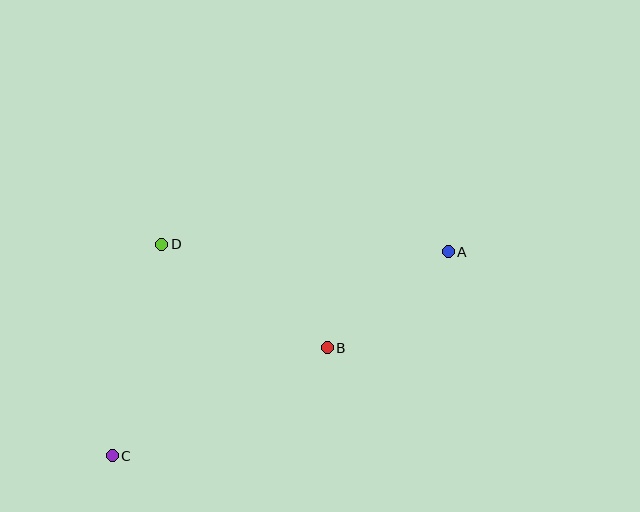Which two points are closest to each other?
Points A and B are closest to each other.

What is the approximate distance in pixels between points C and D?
The distance between C and D is approximately 217 pixels.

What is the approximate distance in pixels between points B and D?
The distance between B and D is approximately 195 pixels.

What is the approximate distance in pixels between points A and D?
The distance between A and D is approximately 287 pixels.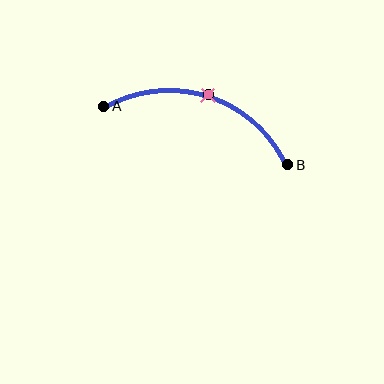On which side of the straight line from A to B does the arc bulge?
The arc bulges above the straight line connecting A and B.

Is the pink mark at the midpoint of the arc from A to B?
Yes. The pink mark lies on the arc at equal arc-length from both A and B — it is the arc midpoint.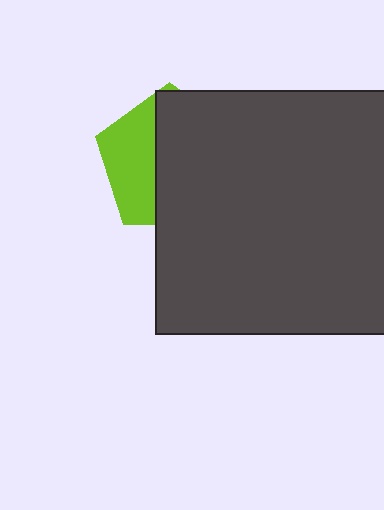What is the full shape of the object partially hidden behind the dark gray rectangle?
The partially hidden object is a lime pentagon.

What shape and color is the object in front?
The object in front is a dark gray rectangle.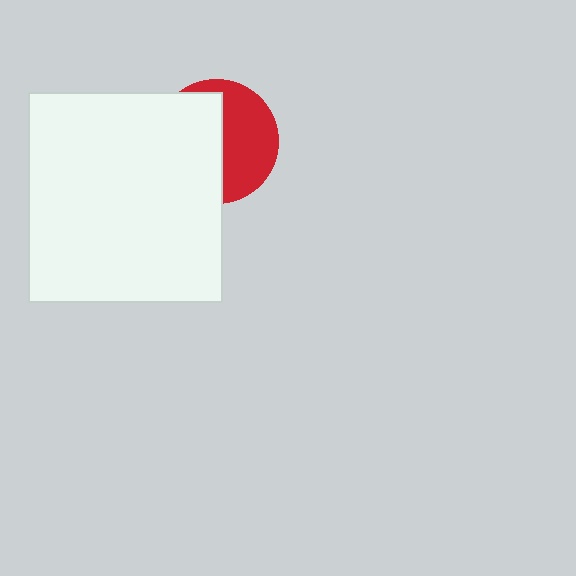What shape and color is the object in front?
The object in front is a white rectangle.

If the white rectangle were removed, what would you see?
You would see the complete red circle.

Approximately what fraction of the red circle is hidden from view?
Roughly 54% of the red circle is hidden behind the white rectangle.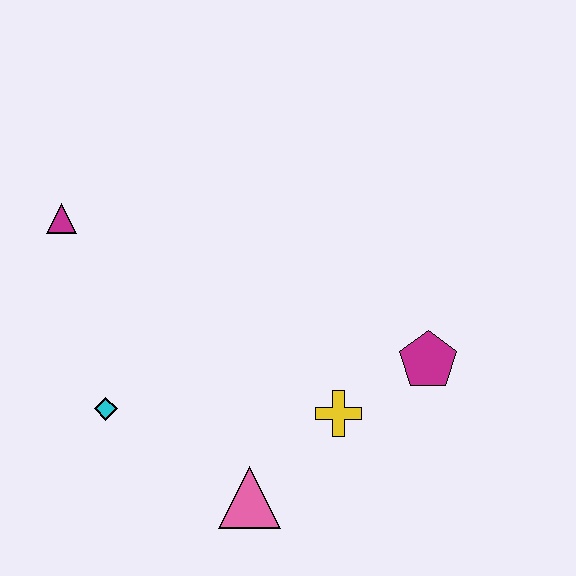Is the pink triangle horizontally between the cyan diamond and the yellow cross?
Yes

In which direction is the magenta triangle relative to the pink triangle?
The magenta triangle is above the pink triangle.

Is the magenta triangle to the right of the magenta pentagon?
No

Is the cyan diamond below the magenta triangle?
Yes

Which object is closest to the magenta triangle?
The cyan diamond is closest to the magenta triangle.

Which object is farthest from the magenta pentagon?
The magenta triangle is farthest from the magenta pentagon.